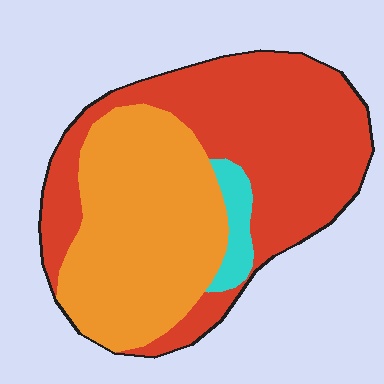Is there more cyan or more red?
Red.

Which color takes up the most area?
Red, at roughly 50%.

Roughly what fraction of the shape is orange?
Orange covers roughly 45% of the shape.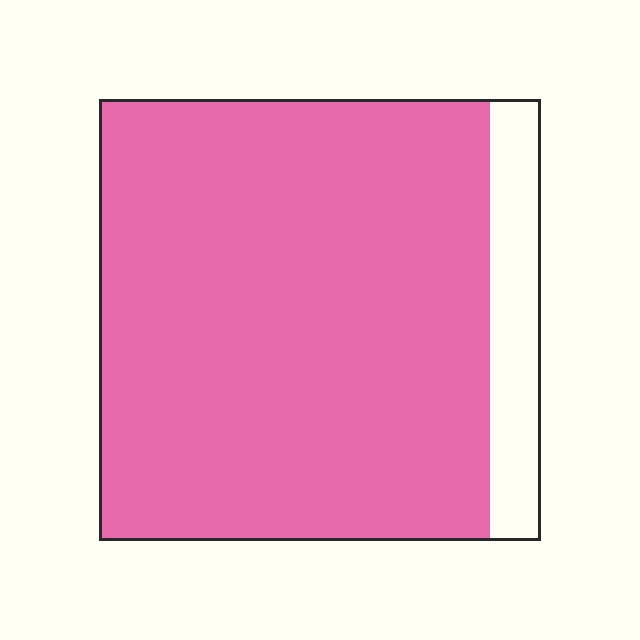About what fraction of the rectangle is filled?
About seven eighths (7/8).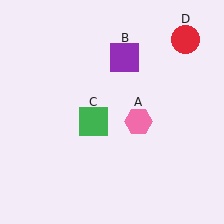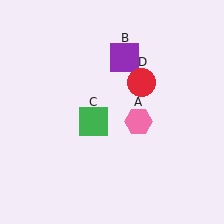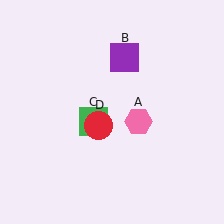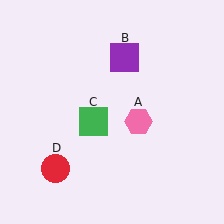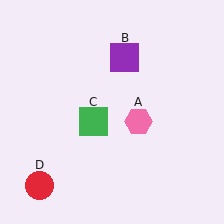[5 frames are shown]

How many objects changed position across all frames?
1 object changed position: red circle (object D).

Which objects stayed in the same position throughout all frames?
Pink hexagon (object A) and purple square (object B) and green square (object C) remained stationary.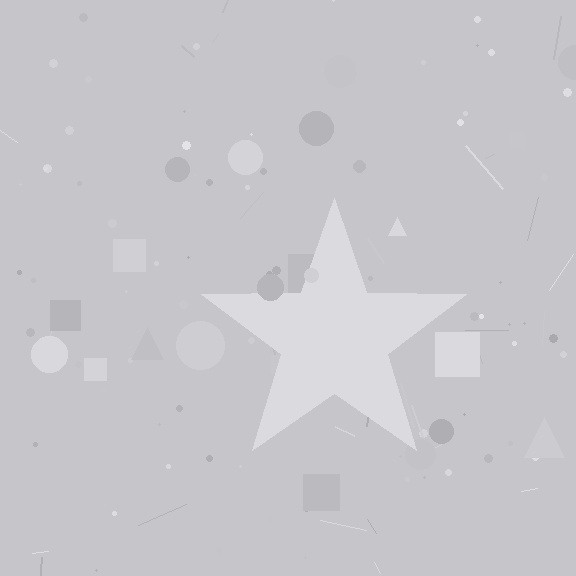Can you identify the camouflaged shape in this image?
The camouflaged shape is a star.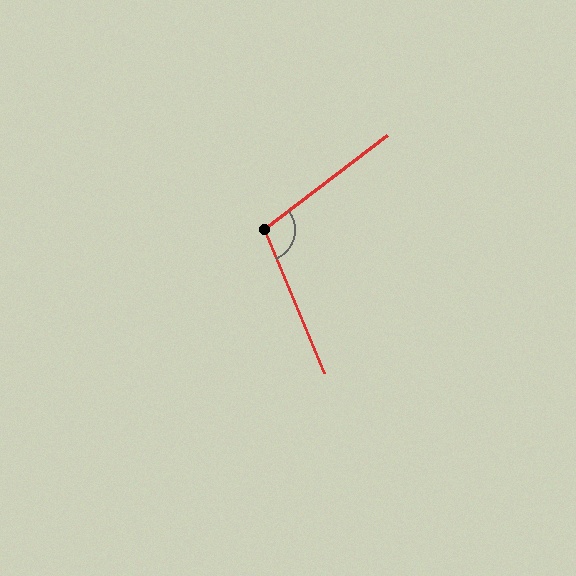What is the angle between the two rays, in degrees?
Approximately 105 degrees.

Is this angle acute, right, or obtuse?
It is obtuse.